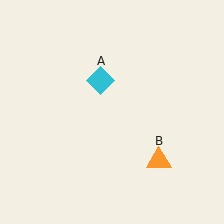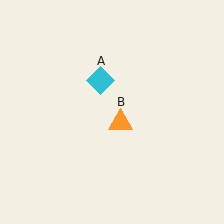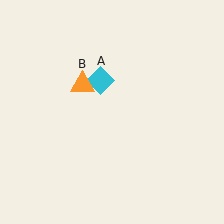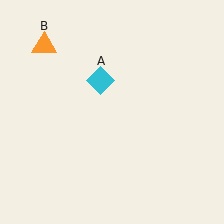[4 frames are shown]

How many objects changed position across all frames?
1 object changed position: orange triangle (object B).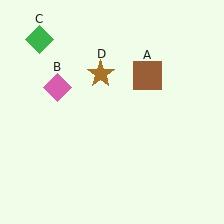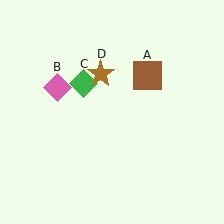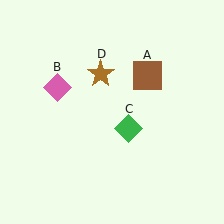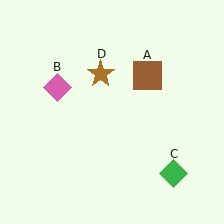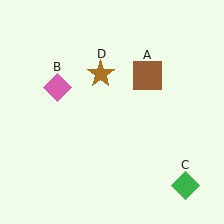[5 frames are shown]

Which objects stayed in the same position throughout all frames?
Brown square (object A) and pink diamond (object B) and brown star (object D) remained stationary.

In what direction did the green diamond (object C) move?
The green diamond (object C) moved down and to the right.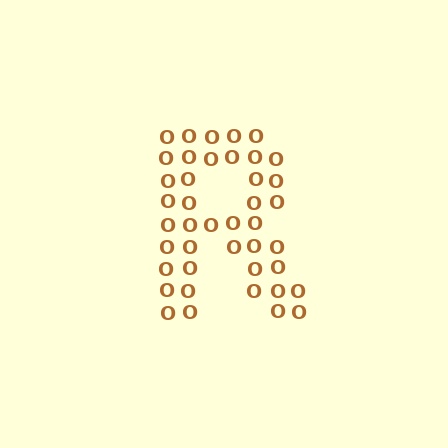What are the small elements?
The small elements are letter O's.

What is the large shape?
The large shape is the letter R.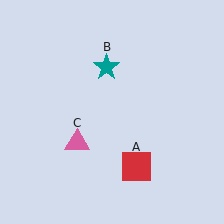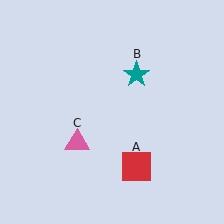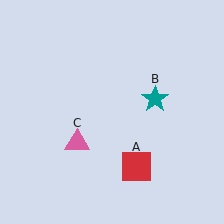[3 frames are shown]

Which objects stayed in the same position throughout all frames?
Red square (object A) and pink triangle (object C) remained stationary.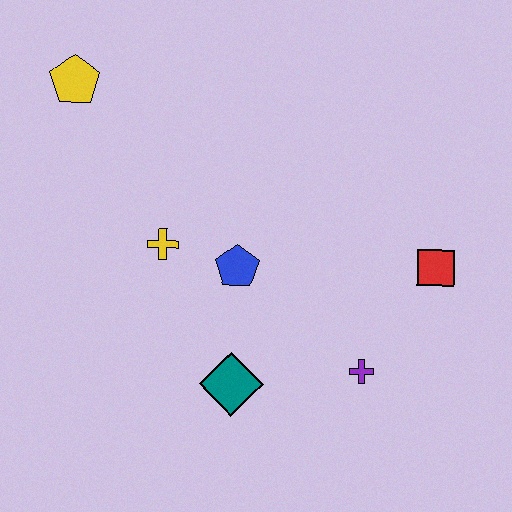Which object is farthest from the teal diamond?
The yellow pentagon is farthest from the teal diamond.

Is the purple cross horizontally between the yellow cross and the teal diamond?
No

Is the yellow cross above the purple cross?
Yes